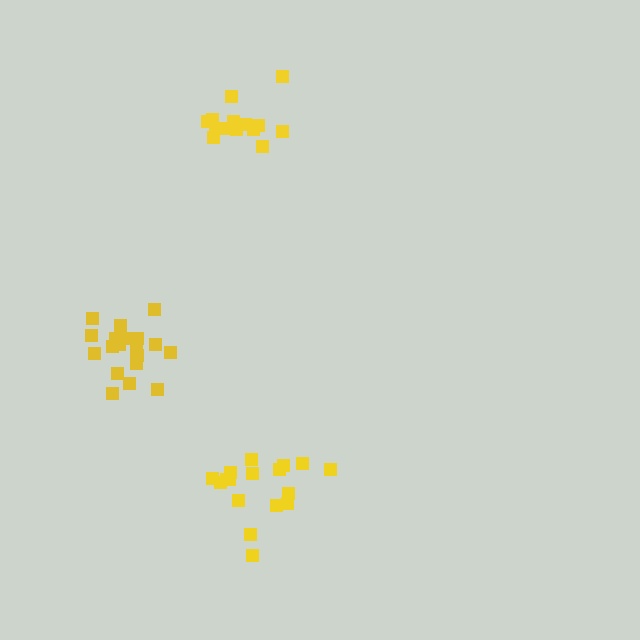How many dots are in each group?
Group 1: 20 dots, Group 2: 14 dots, Group 3: 17 dots (51 total).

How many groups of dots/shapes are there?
There are 3 groups.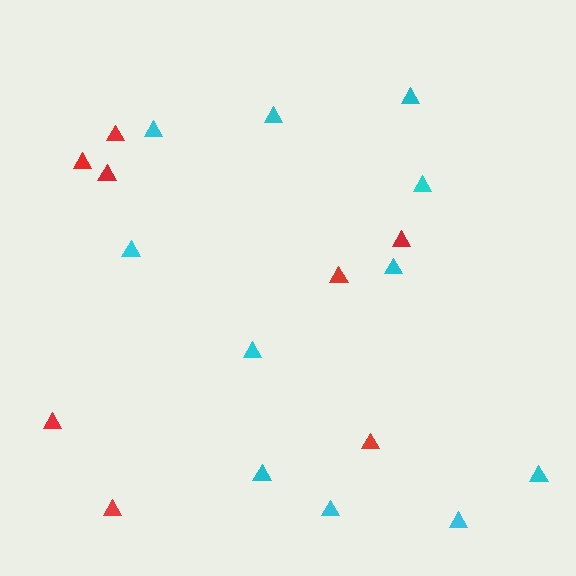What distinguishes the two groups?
There are 2 groups: one group of cyan triangles (11) and one group of red triangles (8).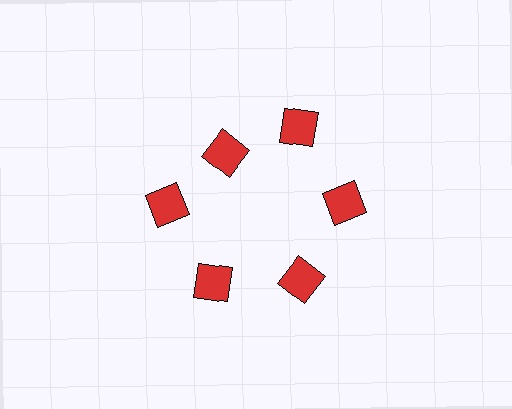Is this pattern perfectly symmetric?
No. The 6 red squares are arranged in a ring, but one element near the 11 o'clock position is pulled inward toward the center, breaking the 6-fold rotational symmetry.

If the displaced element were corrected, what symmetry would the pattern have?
It would have 6-fold rotational symmetry — the pattern would map onto itself every 60 degrees.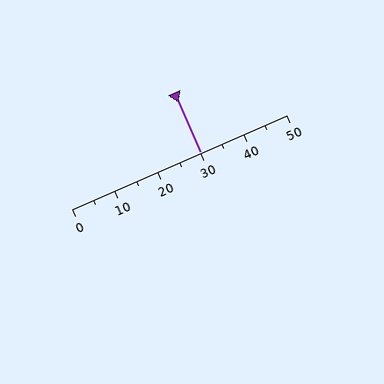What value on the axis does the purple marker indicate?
The marker indicates approximately 30.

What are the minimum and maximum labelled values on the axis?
The axis runs from 0 to 50.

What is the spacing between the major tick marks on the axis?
The major ticks are spaced 10 apart.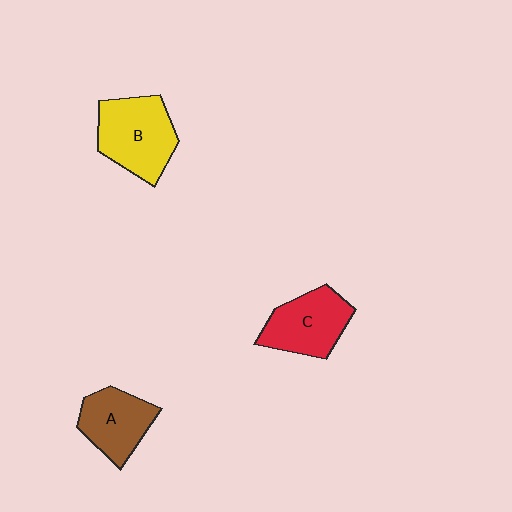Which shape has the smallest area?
Shape A (brown).